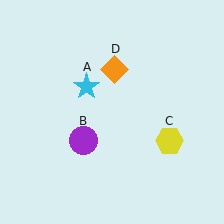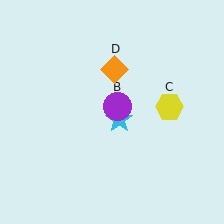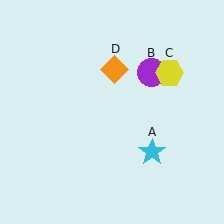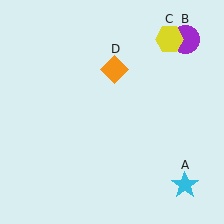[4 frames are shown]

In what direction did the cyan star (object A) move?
The cyan star (object A) moved down and to the right.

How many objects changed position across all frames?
3 objects changed position: cyan star (object A), purple circle (object B), yellow hexagon (object C).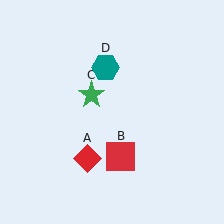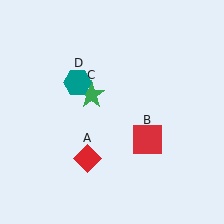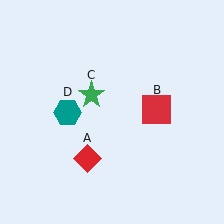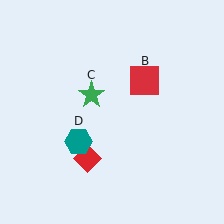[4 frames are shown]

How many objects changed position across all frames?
2 objects changed position: red square (object B), teal hexagon (object D).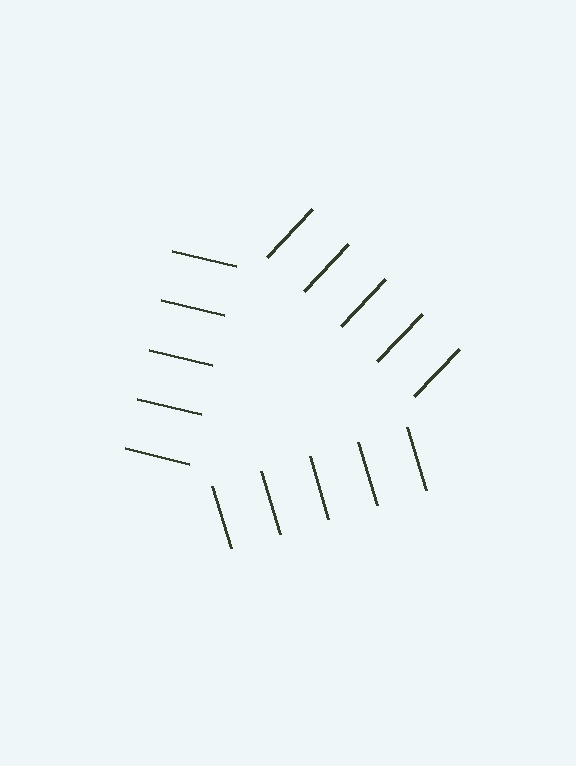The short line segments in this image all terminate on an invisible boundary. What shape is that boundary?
An illusory triangle — the line segments terminate on its edges but no continuous stroke is drawn.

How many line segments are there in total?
15 — 5 along each of the 3 edges.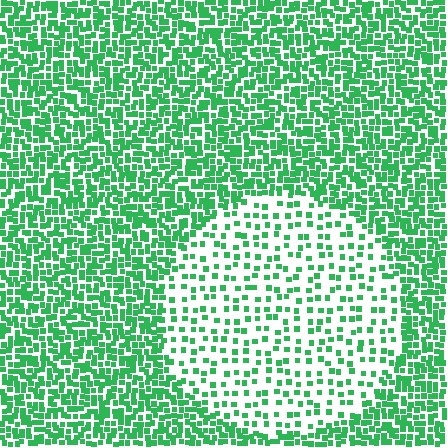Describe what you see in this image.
The image contains small green elements arranged at two different densities. A circle-shaped region is visible where the elements are less densely packed than the surrounding area.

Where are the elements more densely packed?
The elements are more densely packed outside the circle boundary.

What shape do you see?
I see a circle.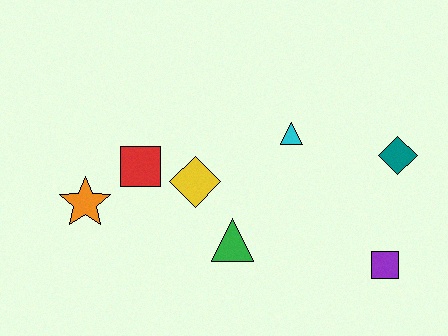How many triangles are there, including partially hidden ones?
There are 2 triangles.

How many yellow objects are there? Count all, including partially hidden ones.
There is 1 yellow object.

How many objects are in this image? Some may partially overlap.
There are 7 objects.